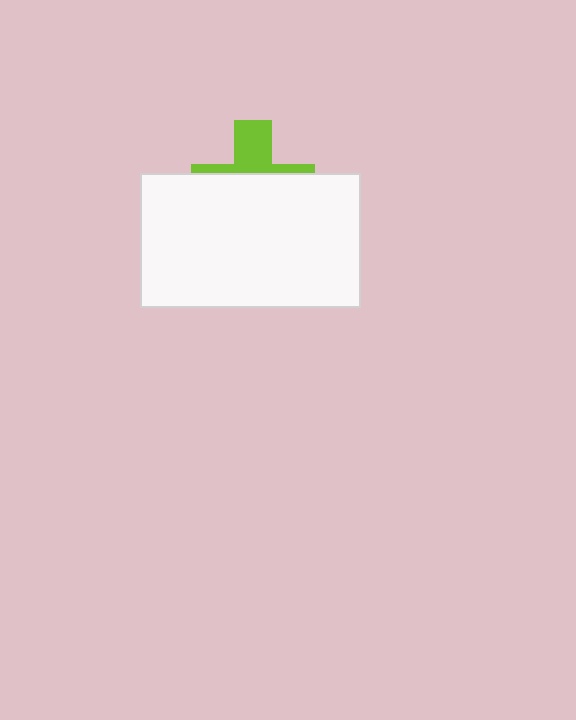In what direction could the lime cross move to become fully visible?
The lime cross could move up. That would shift it out from behind the white rectangle entirely.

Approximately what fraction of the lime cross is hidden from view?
Roughly 64% of the lime cross is hidden behind the white rectangle.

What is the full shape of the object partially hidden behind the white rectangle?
The partially hidden object is a lime cross.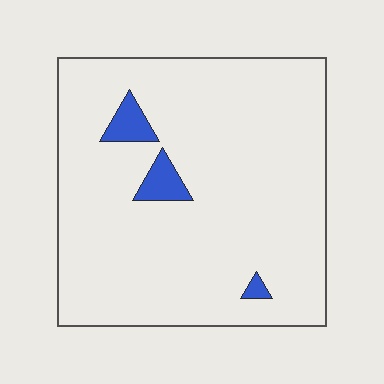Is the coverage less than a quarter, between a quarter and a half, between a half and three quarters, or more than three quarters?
Less than a quarter.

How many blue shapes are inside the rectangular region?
3.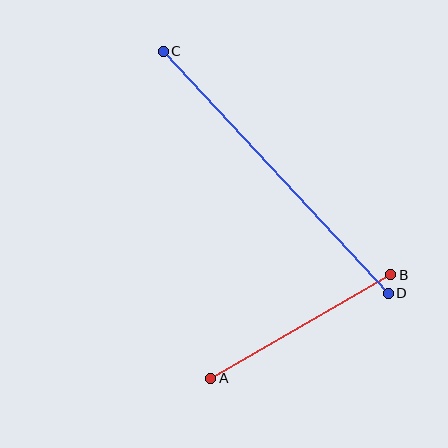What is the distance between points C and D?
The distance is approximately 330 pixels.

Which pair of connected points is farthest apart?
Points C and D are farthest apart.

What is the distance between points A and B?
The distance is approximately 207 pixels.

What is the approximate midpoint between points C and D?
The midpoint is at approximately (276, 172) pixels.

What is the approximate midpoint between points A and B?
The midpoint is at approximately (301, 326) pixels.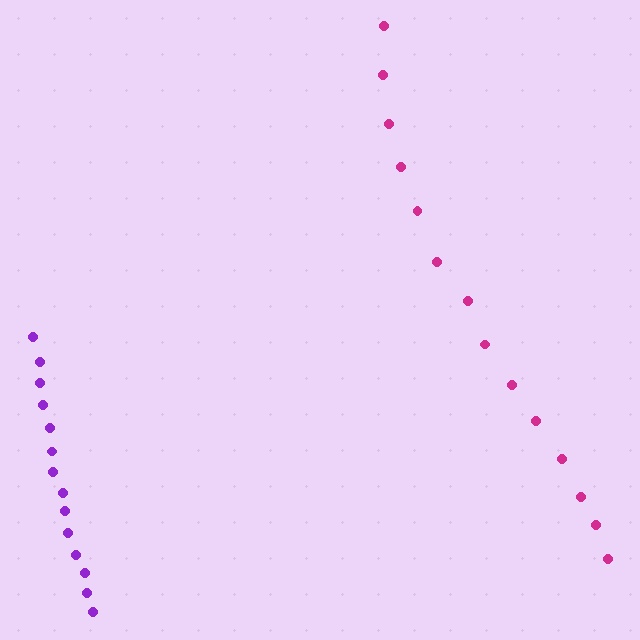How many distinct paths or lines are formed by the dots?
There are 2 distinct paths.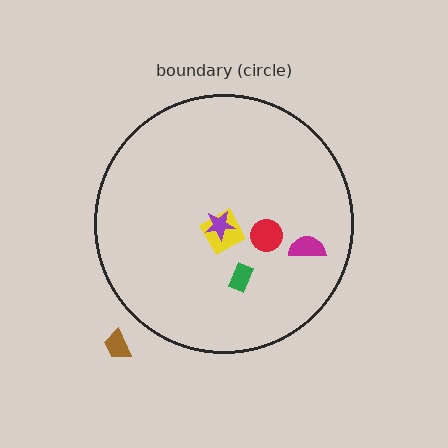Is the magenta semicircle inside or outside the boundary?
Inside.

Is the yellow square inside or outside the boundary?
Inside.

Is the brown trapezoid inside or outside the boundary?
Outside.